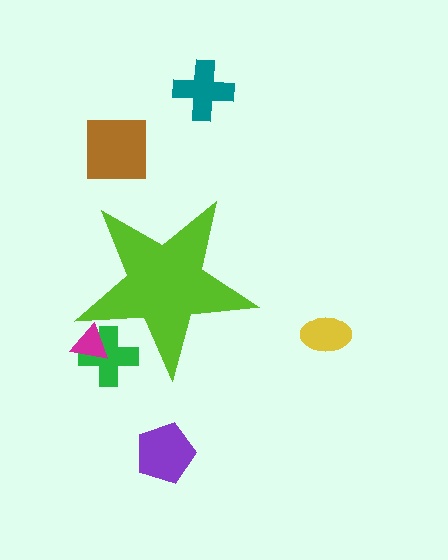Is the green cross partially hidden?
Yes, the green cross is partially hidden behind the lime star.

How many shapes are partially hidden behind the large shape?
2 shapes are partially hidden.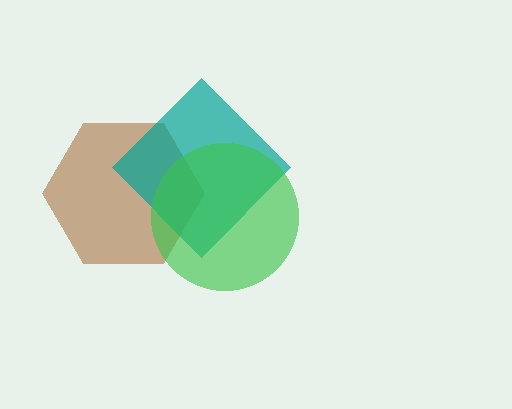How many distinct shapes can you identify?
There are 3 distinct shapes: a brown hexagon, a teal diamond, a green circle.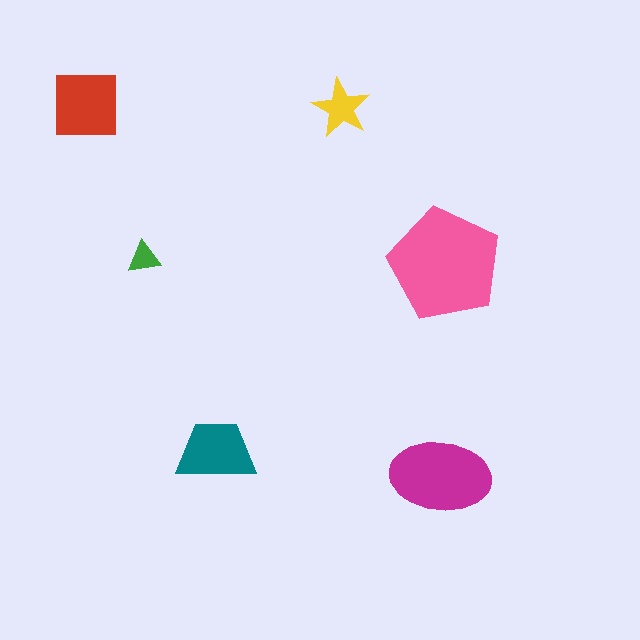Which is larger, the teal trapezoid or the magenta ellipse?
The magenta ellipse.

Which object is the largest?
The pink pentagon.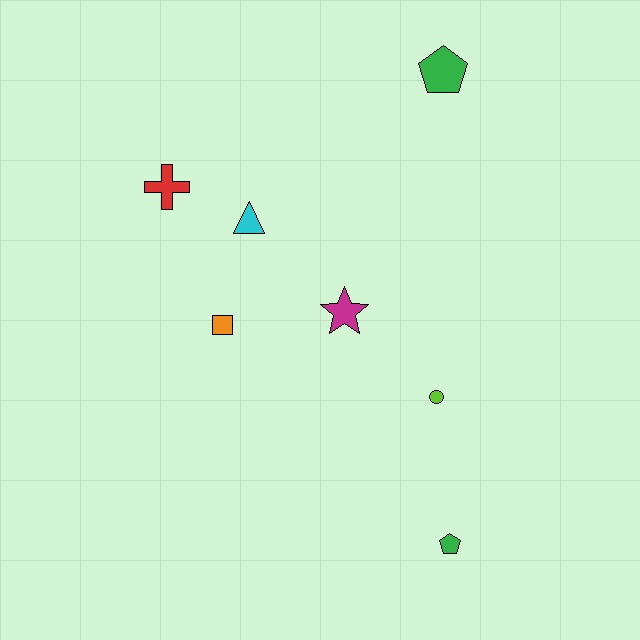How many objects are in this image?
There are 7 objects.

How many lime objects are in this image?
There is 1 lime object.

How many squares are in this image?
There is 1 square.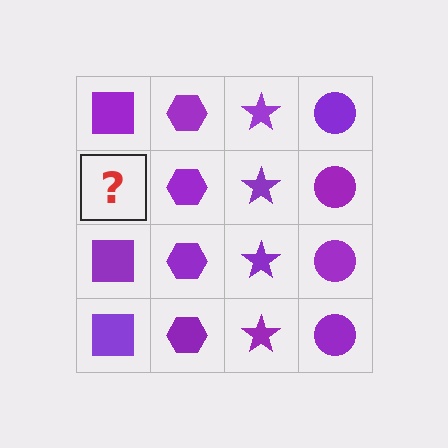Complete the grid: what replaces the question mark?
The question mark should be replaced with a purple square.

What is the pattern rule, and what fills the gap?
The rule is that each column has a consistent shape. The gap should be filled with a purple square.